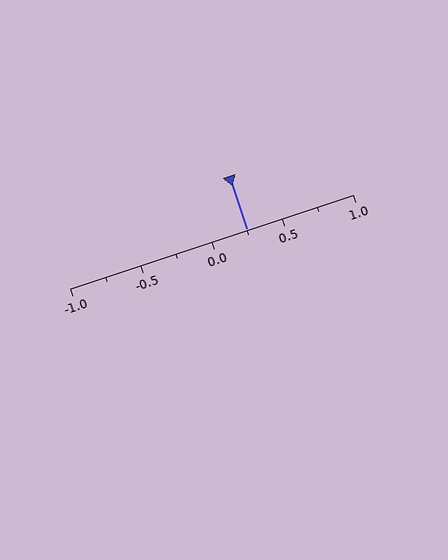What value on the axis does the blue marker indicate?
The marker indicates approximately 0.25.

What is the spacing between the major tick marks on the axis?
The major ticks are spaced 0.5 apart.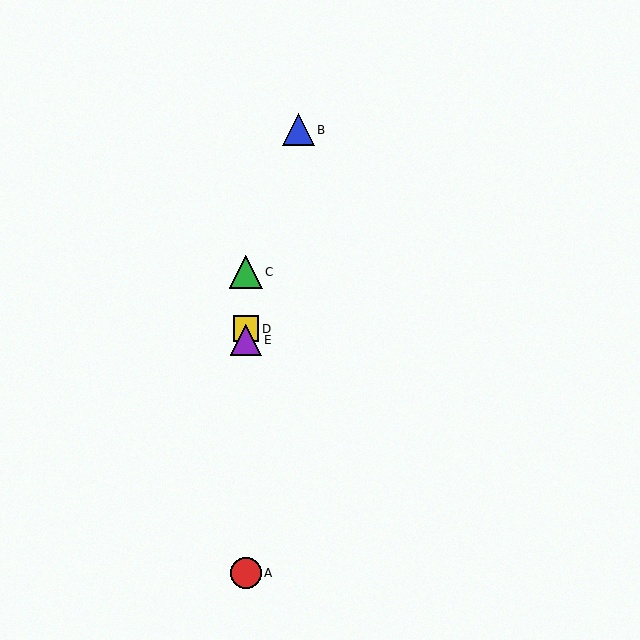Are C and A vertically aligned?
Yes, both are at x≈246.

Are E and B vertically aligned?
No, E is at x≈246 and B is at x≈298.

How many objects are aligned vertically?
4 objects (A, C, D, E) are aligned vertically.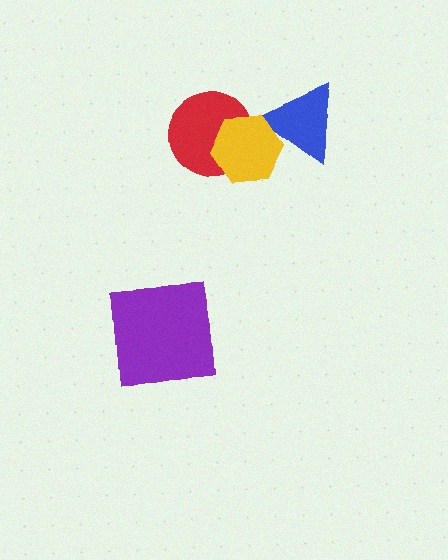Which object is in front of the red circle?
The yellow hexagon is in front of the red circle.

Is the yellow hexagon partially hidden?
No, no other shape covers it.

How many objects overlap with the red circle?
1 object overlaps with the red circle.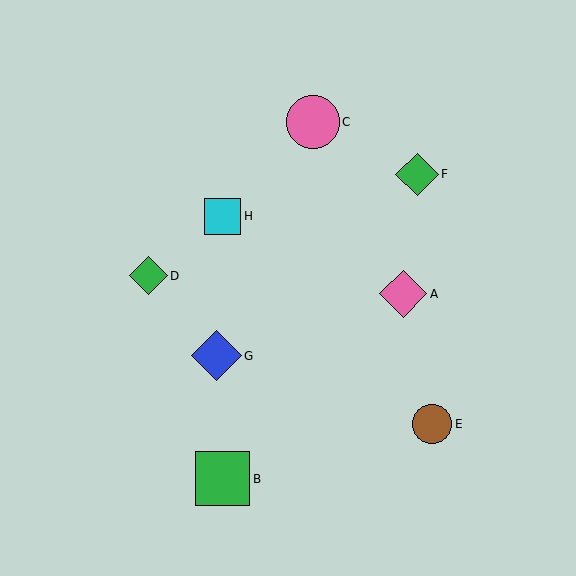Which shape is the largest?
The green square (labeled B) is the largest.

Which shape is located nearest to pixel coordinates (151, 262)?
The green diamond (labeled D) at (149, 276) is nearest to that location.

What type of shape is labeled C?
Shape C is a pink circle.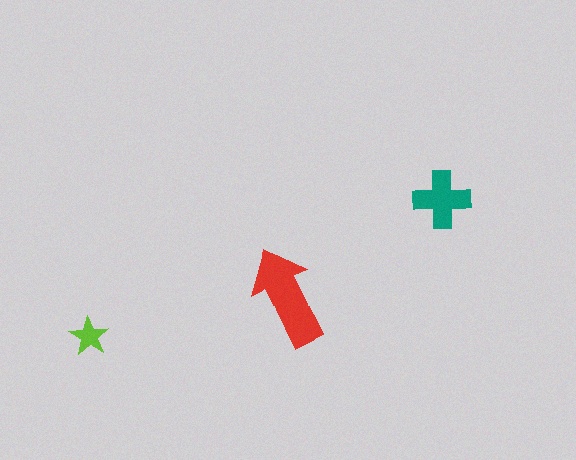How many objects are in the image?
There are 3 objects in the image.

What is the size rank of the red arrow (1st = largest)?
1st.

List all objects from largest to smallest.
The red arrow, the teal cross, the lime star.